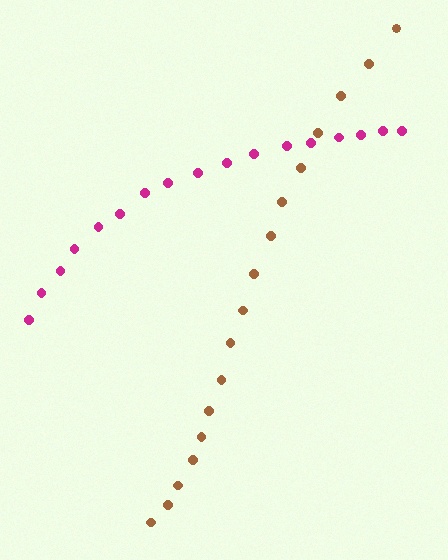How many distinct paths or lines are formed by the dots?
There are 2 distinct paths.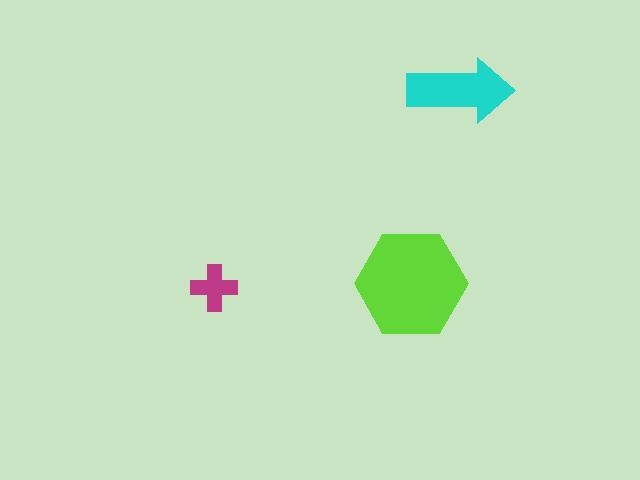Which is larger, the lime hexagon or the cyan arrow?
The lime hexagon.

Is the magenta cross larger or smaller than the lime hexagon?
Smaller.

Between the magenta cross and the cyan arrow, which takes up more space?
The cyan arrow.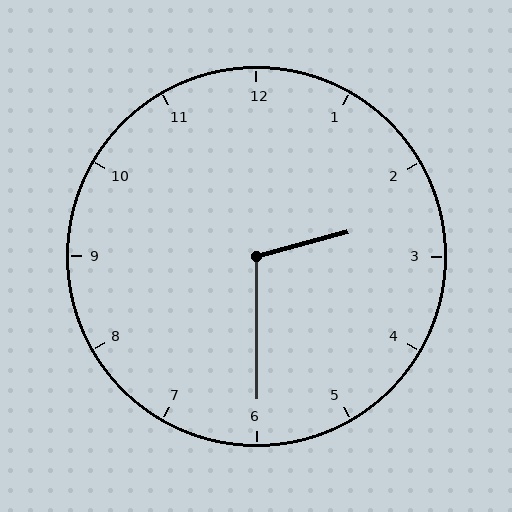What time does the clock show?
2:30.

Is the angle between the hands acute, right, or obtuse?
It is obtuse.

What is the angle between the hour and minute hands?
Approximately 105 degrees.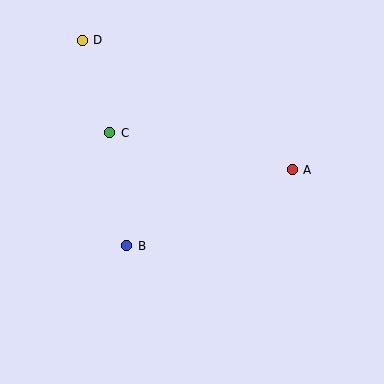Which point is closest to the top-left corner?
Point D is closest to the top-left corner.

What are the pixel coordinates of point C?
Point C is at (110, 133).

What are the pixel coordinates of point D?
Point D is at (82, 40).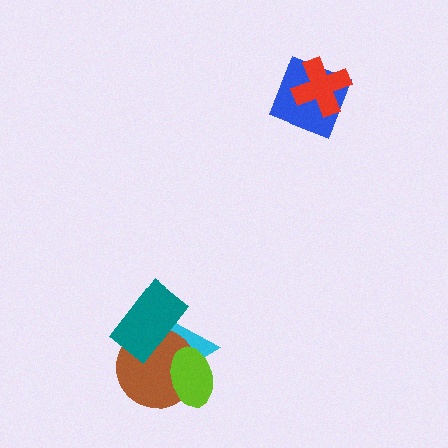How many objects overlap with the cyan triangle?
3 objects overlap with the cyan triangle.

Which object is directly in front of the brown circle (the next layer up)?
The lime ellipse is directly in front of the brown circle.